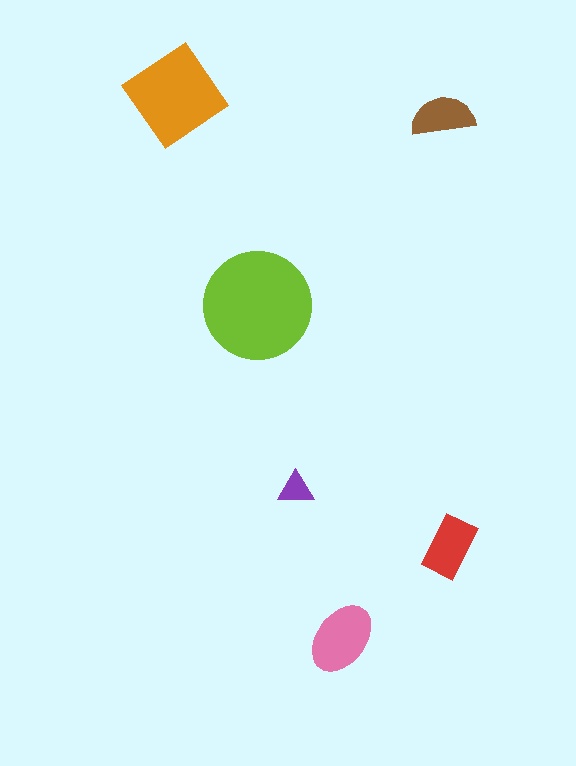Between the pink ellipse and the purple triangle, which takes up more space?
The pink ellipse.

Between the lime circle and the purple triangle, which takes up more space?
The lime circle.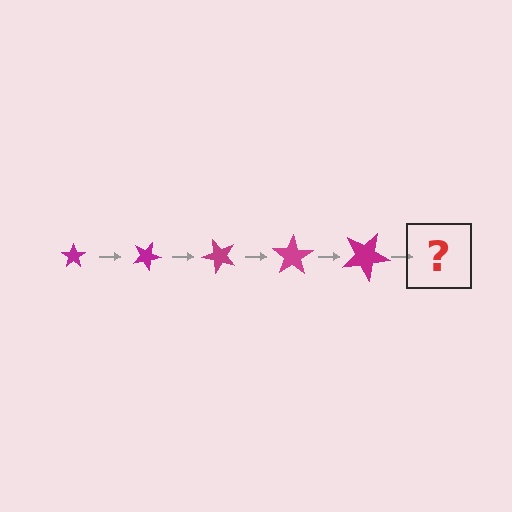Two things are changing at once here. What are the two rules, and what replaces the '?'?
The two rules are that the star grows larger each step and it rotates 25 degrees each step. The '?' should be a star, larger than the previous one and rotated 125 degrees from the start.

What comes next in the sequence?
The next element should be a star, larger than the previous one and rotated 125 degrees from the start.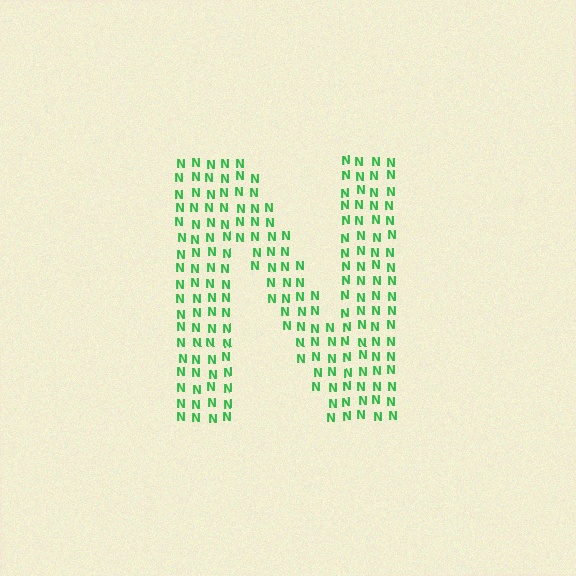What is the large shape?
The large shape is the letter N.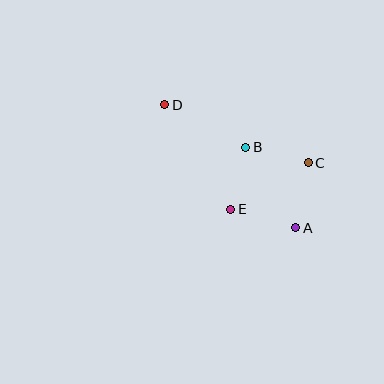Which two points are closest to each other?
Points B and E are closest to each other.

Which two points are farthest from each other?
Points A and D are farthest from each other.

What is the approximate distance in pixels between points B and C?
The distance between B and C is approximately 65 pixels.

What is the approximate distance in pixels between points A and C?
The distance between A and C is approximately 66 pixels.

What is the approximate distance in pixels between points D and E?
The distance between D and E is approximately 124 pixels.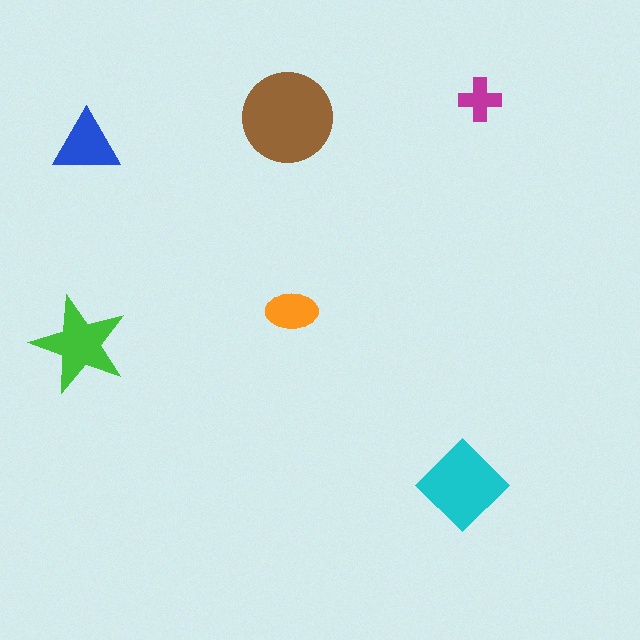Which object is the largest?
The brown circle.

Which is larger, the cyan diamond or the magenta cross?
The cyan diamond.